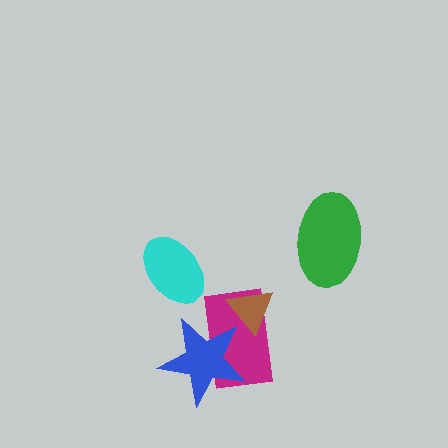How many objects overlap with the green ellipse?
0 objects overlap with the green ellipse.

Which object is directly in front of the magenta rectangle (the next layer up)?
The brown triangle is directly in front of the magenta rectangle.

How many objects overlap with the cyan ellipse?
0 objects overlap with the cyan ellipse.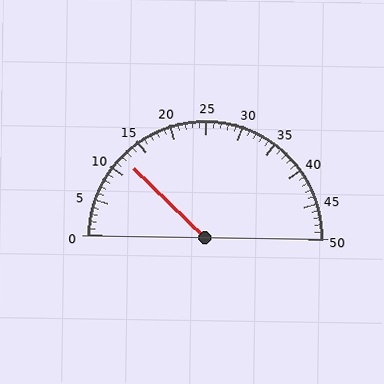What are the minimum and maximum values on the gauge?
The gauge ranges from 0 to 50.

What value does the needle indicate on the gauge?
The needle indicates approximately 12.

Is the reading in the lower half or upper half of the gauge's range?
The reading is in the lower half of the range (0 to 50).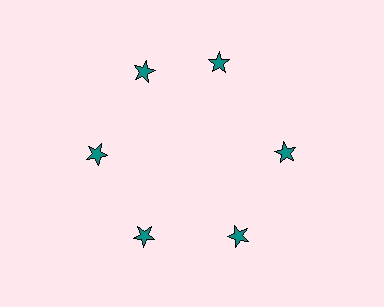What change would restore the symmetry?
The symmetry would be restored by rotating it back into even spacing with its neighbors so that all 6 stars sit at equal angles and equal distance from the center.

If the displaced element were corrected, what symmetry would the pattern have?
It would have 6-fold rotational symmetry — the pattern would map onto itself every 60 degrees.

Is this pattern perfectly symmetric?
No. The 6 teal stars are arranged in a ring, but one element near the 1 o'clock position is rotated out of alignment along the ring, breaking the 6-fold rotational symmetry.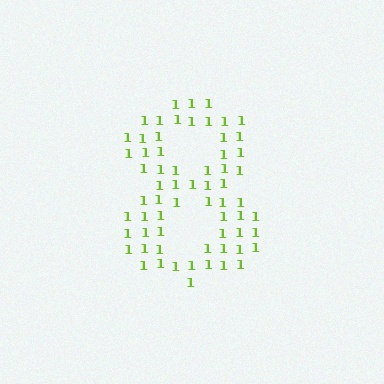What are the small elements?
The small elements are digit 1's.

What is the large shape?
The large shape is the digit 8.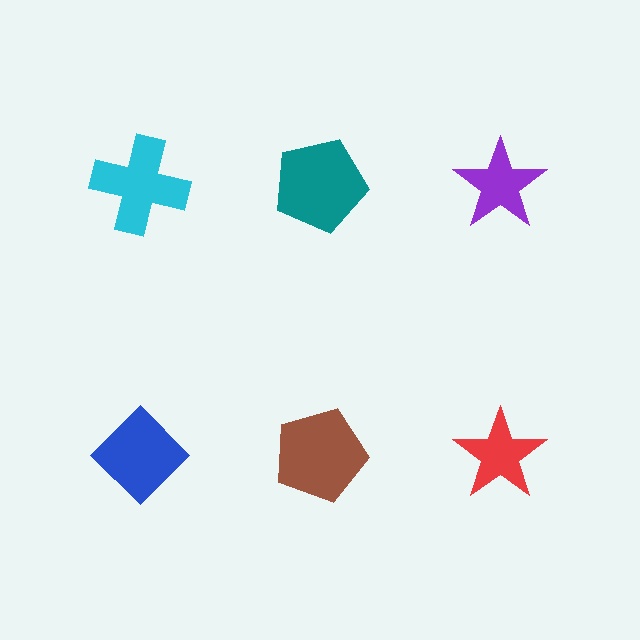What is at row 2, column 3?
A red star.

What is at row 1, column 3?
A purple star.